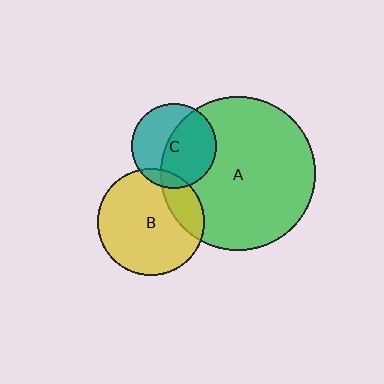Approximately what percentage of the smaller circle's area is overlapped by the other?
Approximately 20%.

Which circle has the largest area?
Circle A (green).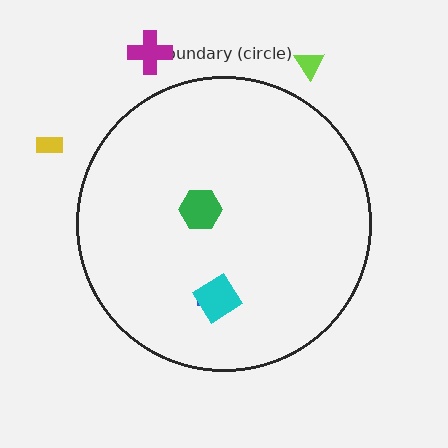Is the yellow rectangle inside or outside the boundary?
Outside.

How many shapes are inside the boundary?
3 inside, 3 outside.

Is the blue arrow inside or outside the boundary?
Inside.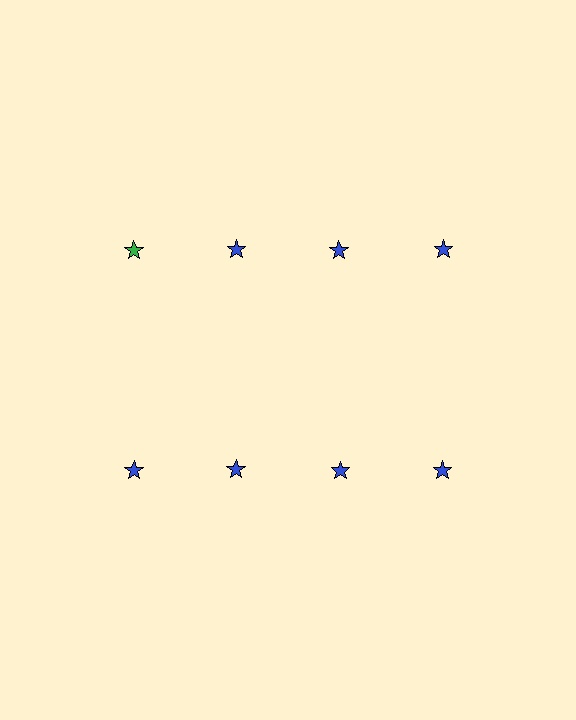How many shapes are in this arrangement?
There are 8 shapes arranged in a grid pattern.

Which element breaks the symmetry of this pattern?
The green star in the top row, leftmost column breaks the symmetry. All other shapes are blue stars.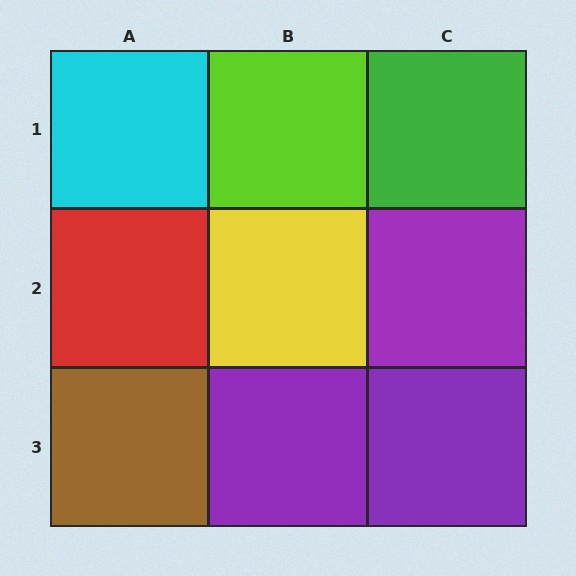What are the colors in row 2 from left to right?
Red, yellow, purple.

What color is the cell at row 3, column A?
Brown.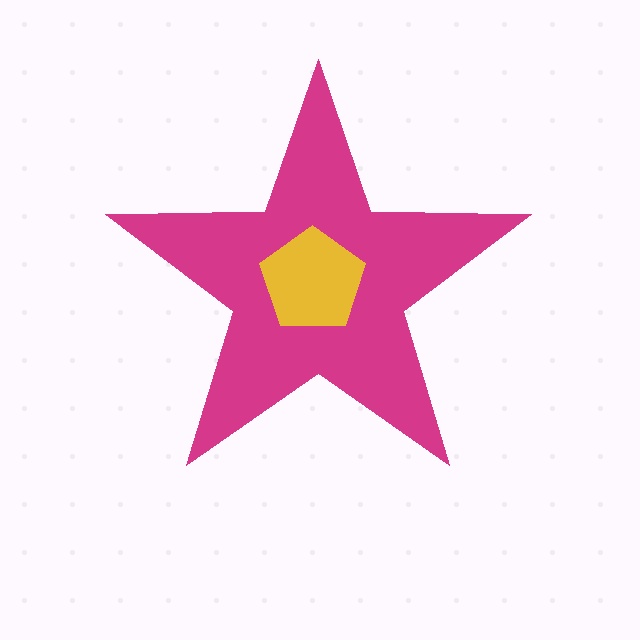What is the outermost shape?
The magenta star.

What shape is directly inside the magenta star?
The yellow pentagon.